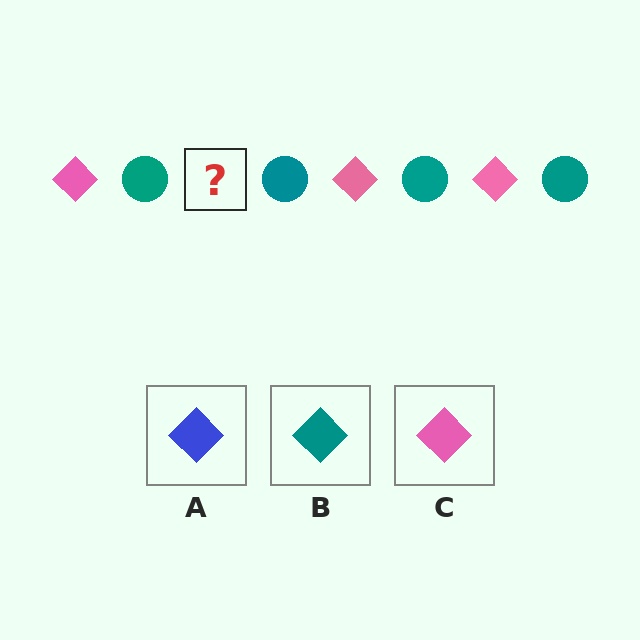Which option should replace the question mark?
Option C.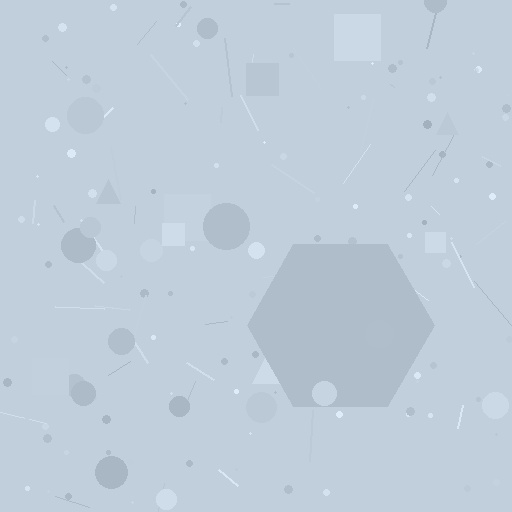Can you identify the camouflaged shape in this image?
The camouflaged shape is a hexagon.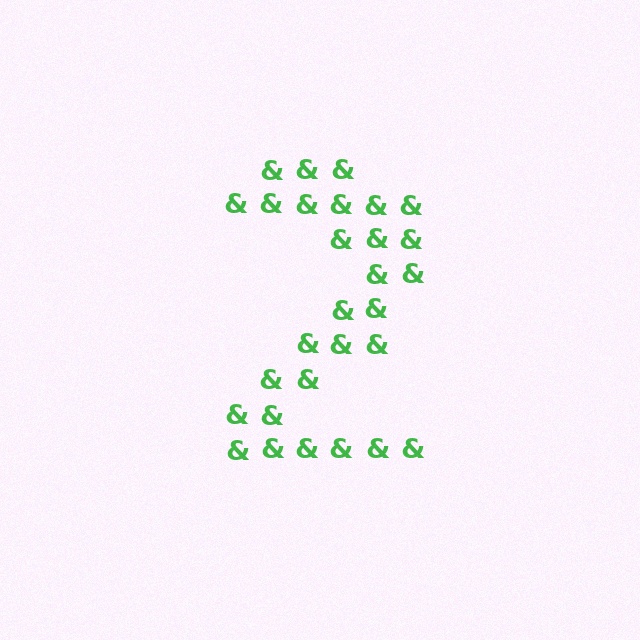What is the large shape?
The large shape is the digit 2.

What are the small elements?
The small elements are ampersands.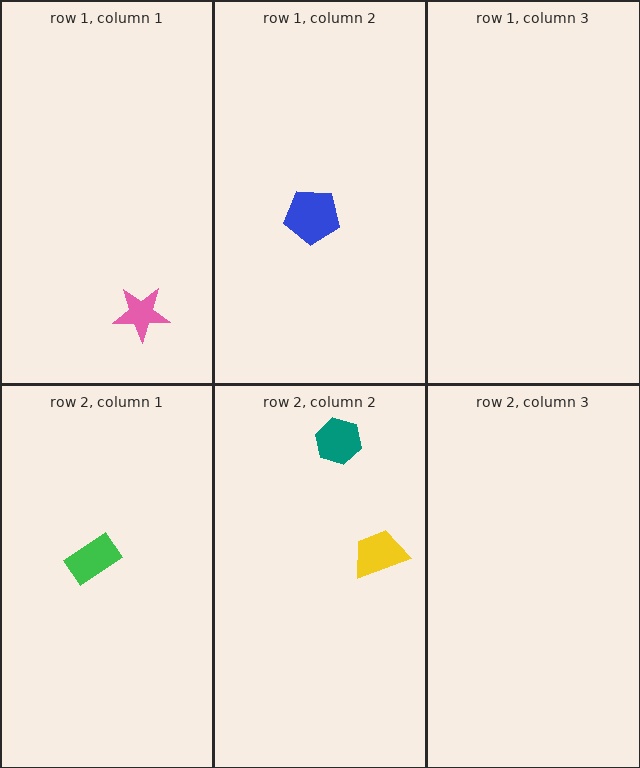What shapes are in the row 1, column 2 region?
The blue pentagon.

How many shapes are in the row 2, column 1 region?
1.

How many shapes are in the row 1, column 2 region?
1.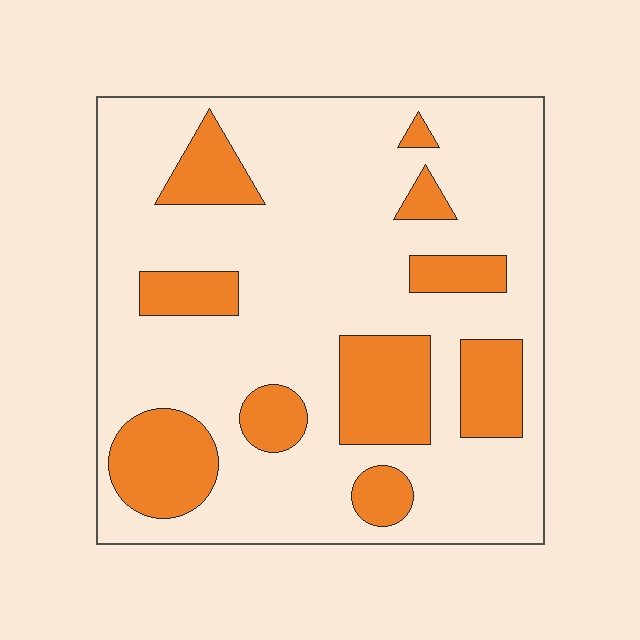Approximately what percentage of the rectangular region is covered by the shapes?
Approximately 25%.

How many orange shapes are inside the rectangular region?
10.